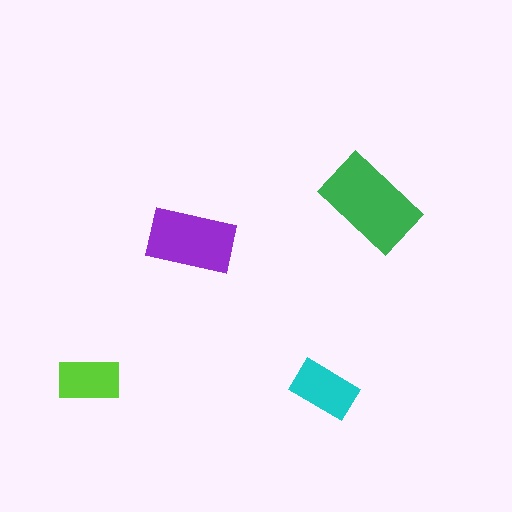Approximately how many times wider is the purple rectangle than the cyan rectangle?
About 1.5 times wider.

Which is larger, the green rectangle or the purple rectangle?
The green one.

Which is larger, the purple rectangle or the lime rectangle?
The purple one.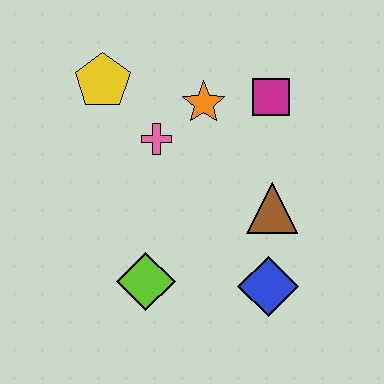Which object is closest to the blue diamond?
The brown triangle is closest to the blue diamond.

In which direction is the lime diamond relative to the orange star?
The lime diamond is below the orange star.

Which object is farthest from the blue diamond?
The yellow pentagon is farthest from the blue diamond.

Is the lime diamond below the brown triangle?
Yes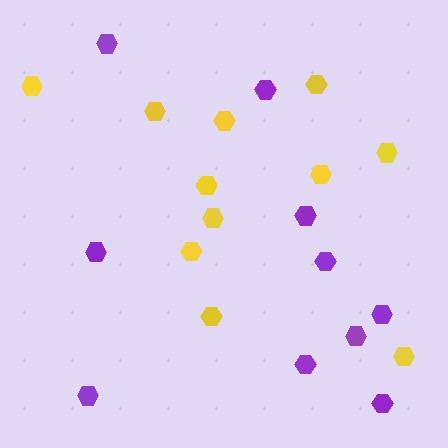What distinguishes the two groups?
There are 2 groups: one group of yellow hexagons (11) and one group of purple hexagons (10).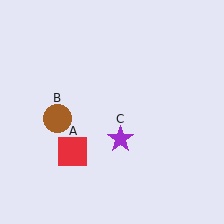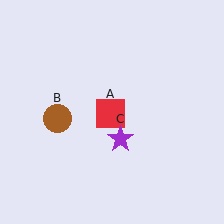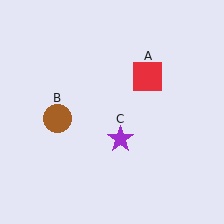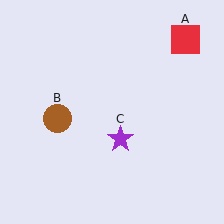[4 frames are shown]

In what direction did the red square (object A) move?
The red square (object A) moved up and to the right.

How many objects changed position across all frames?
1 object changed position: red square (object A).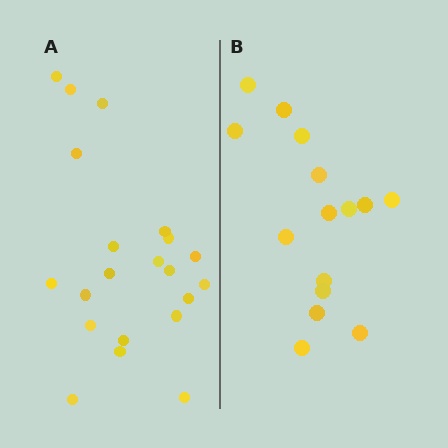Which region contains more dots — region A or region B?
Region A (the left region) has more dots.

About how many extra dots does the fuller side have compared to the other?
Region A has about 6 more dots than region B.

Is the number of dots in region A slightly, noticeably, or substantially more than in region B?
Region A has noticeably more, but not dramatically so. The ratio is roughly 1.4 to 1.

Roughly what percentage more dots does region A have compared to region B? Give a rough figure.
About 40% more.